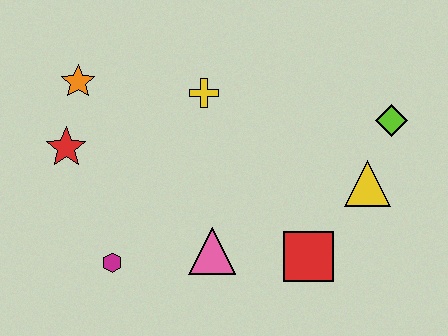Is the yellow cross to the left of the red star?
No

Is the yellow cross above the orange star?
No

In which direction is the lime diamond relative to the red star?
The lime diamond is to the right of the red star.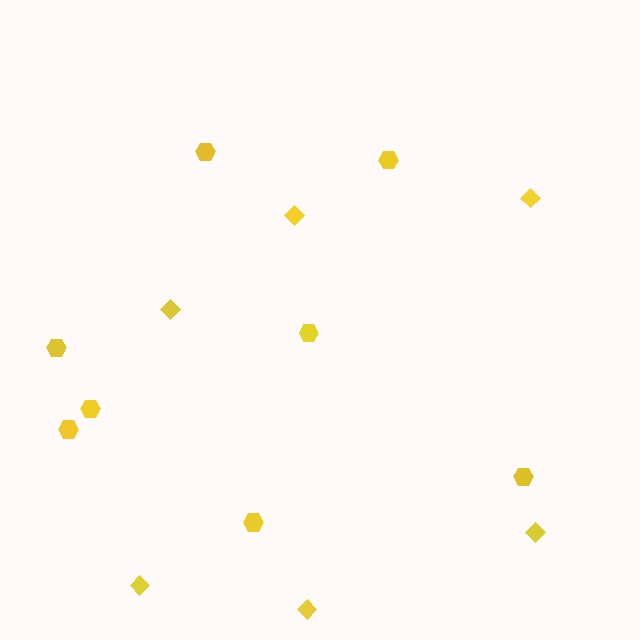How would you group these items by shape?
There are 2 groups: one group of hexagons (8) and one group of diamonds (6).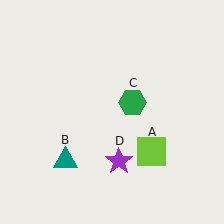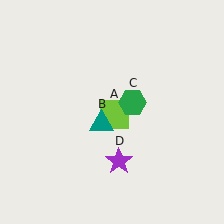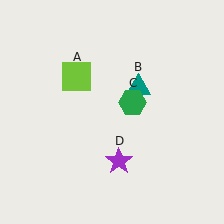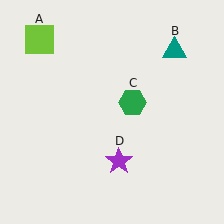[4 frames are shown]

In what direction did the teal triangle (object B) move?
The teal triangle (object B) moved up and to the right.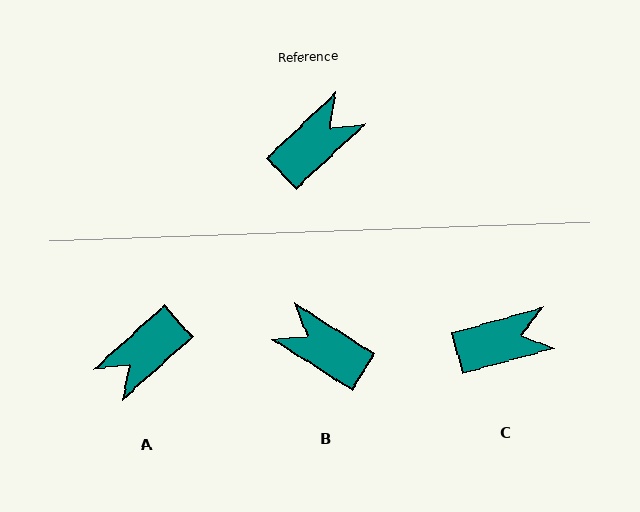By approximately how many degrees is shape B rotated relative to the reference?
Approximately 104 degrees counter-clockwise.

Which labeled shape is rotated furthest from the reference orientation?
A, about 179 degrees away.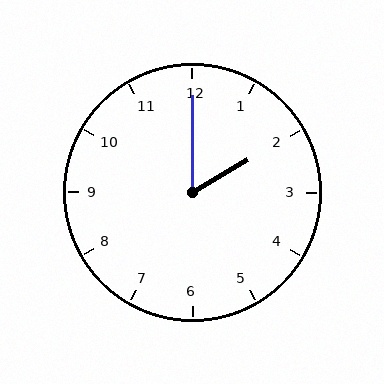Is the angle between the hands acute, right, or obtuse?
It is acute.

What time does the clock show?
2:00.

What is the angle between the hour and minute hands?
Approximately 60 degrees.